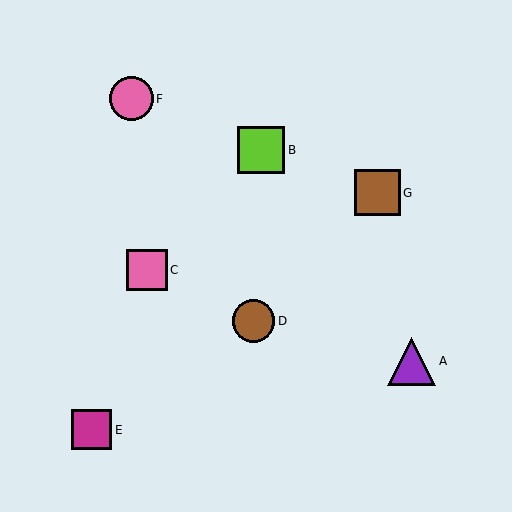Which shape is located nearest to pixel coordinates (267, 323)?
The brown circle (labeled D) at (253, 321) is nearest to that location.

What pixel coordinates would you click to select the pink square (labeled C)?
Click at (147, 270) to select the pink square C.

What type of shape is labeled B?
Shape B is a lime square.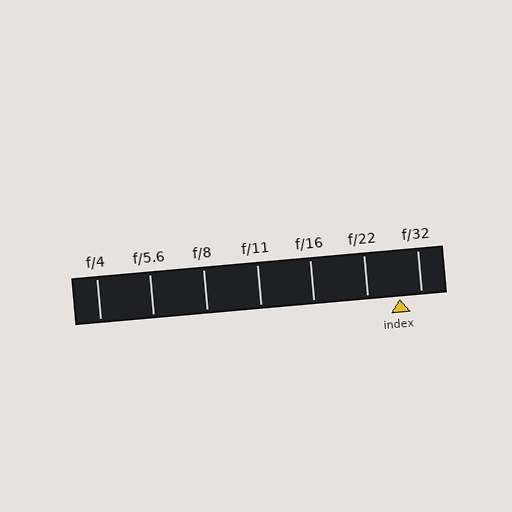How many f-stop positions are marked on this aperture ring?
There are 7 f-stop positions marked.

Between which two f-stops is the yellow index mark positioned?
The index mark is between f/22 and f/32.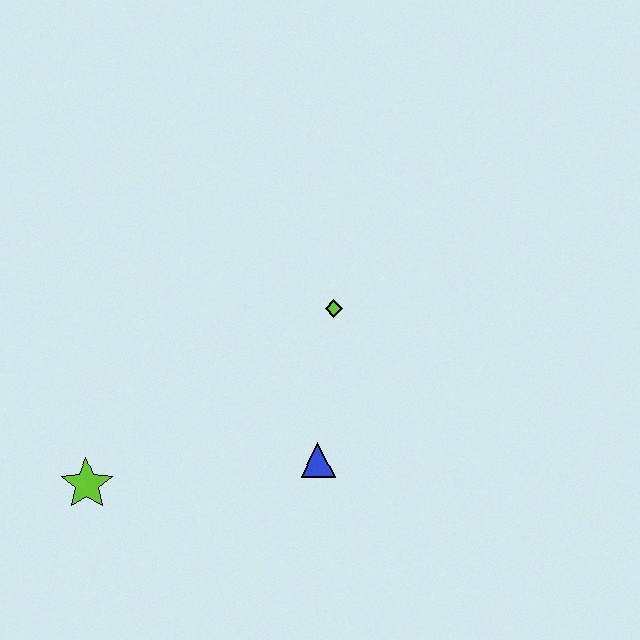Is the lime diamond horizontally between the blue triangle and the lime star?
No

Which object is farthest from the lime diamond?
The lime star is farthest from the lime diamond.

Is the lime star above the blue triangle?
No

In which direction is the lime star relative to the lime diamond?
The lime star is to the left of the lime diamond.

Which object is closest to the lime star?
The blue triangle is closest to the lime star.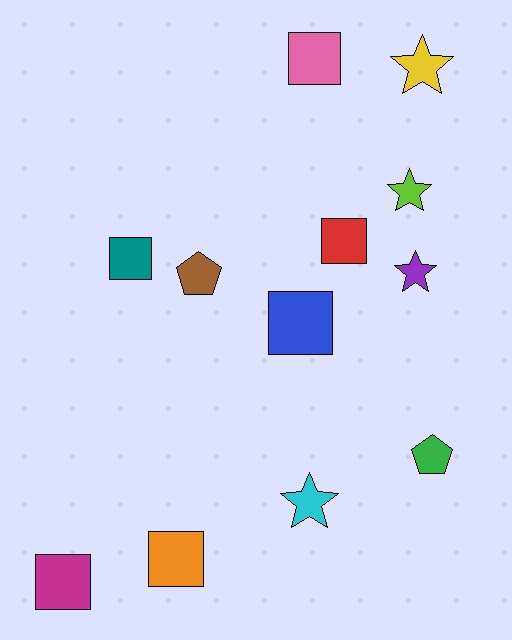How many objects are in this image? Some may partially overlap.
There are 12 objects.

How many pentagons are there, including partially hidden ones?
There are 2 pentagons.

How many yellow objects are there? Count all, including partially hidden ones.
There is 1 yellow object.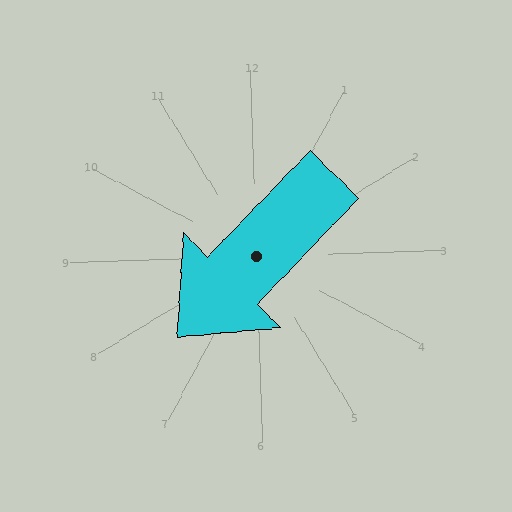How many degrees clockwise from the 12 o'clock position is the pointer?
Approximately 226 degrees.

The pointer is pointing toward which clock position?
Roughly 8 o'clock.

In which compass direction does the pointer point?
Southwest.